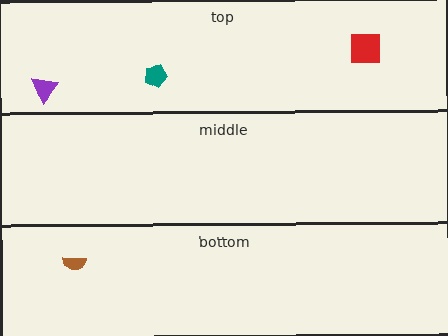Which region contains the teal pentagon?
The top region.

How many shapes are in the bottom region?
1.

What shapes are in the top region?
The red square, the teal pentagon, the purple triangle.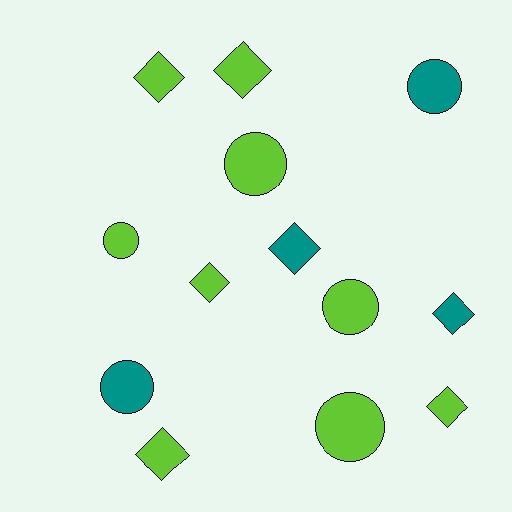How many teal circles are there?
There are 2 teal circles.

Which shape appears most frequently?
Diamond, with 7 objects.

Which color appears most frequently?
Lime, with 9 objects.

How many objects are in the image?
There are 13 objects.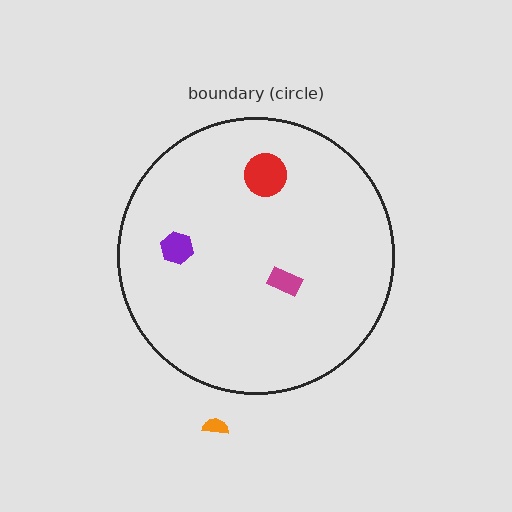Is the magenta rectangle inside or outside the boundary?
Inside.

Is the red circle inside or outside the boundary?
Inside.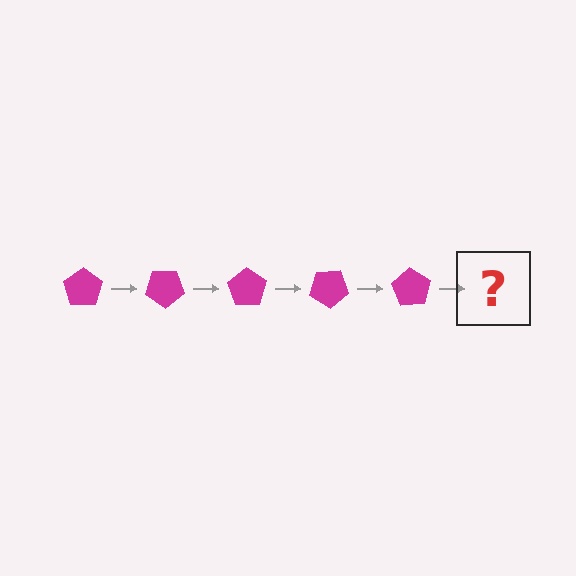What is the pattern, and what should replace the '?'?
The pattern is that the pentagon rotates 35 degrees each step. The '?' should be a magenta pentagon rotated 175 degrees.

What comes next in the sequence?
The next element should be a magenta pentagon rotated 175 degrees.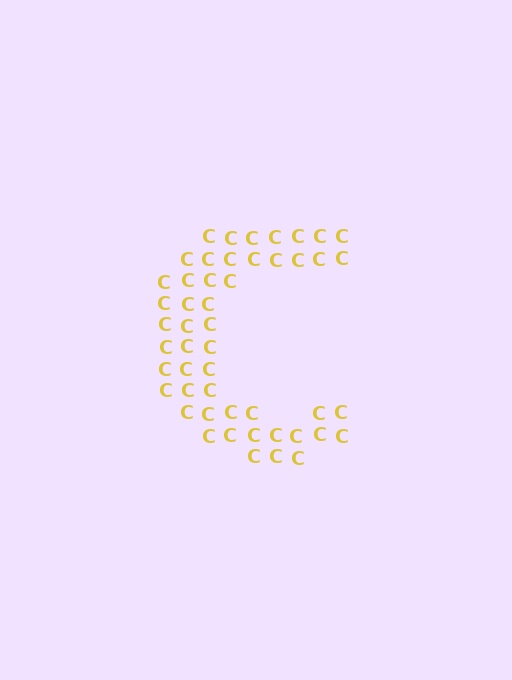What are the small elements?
The small elements are letter C's.